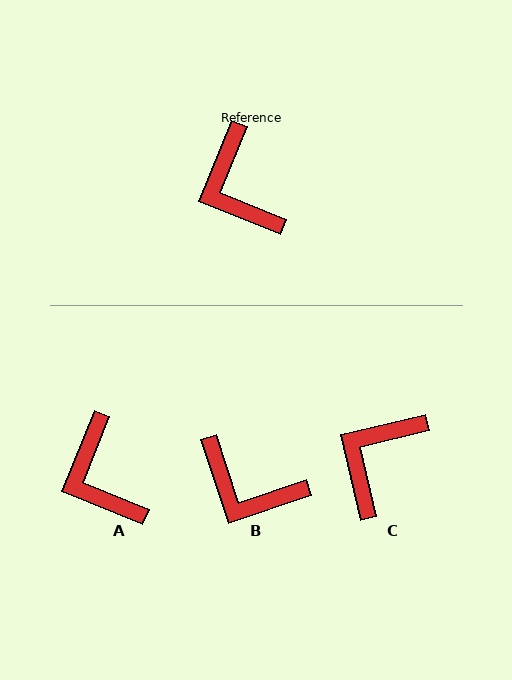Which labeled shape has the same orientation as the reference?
A.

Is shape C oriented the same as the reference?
No, it is off by about 55 degrees.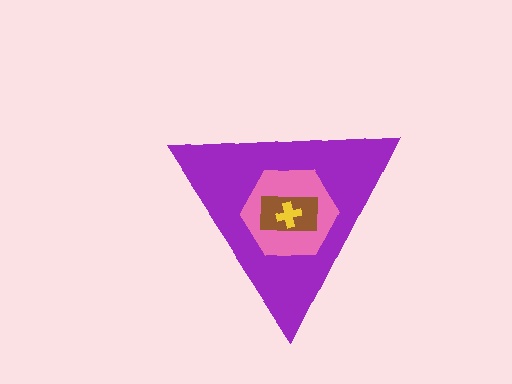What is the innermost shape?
The yellow cross.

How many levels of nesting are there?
4.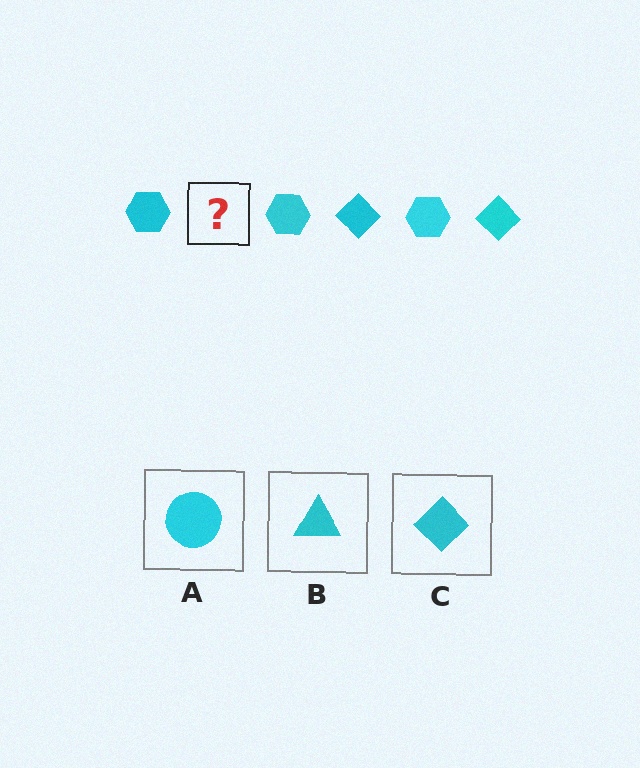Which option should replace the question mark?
Option C.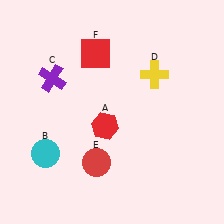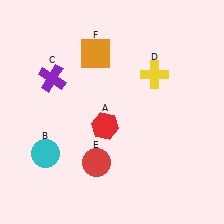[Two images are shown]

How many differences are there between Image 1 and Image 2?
There is 1 difference between the two images.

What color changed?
The square (F) changed from red in Image 1 to orange in Image 2.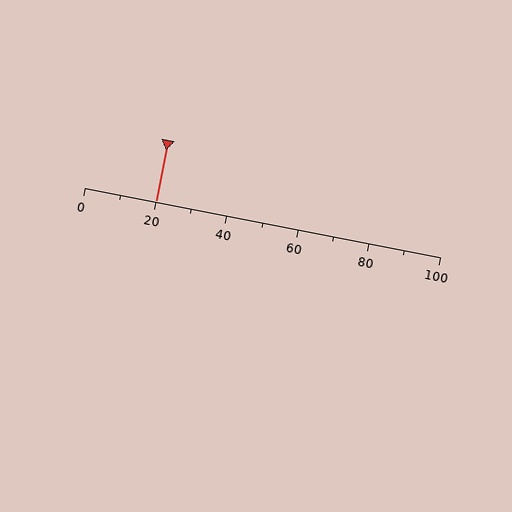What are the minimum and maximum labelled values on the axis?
The axis runs from 0 to 100.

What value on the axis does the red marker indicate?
The marker indicates approximately 20.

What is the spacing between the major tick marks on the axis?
The major ticks are spaced 20 apart.